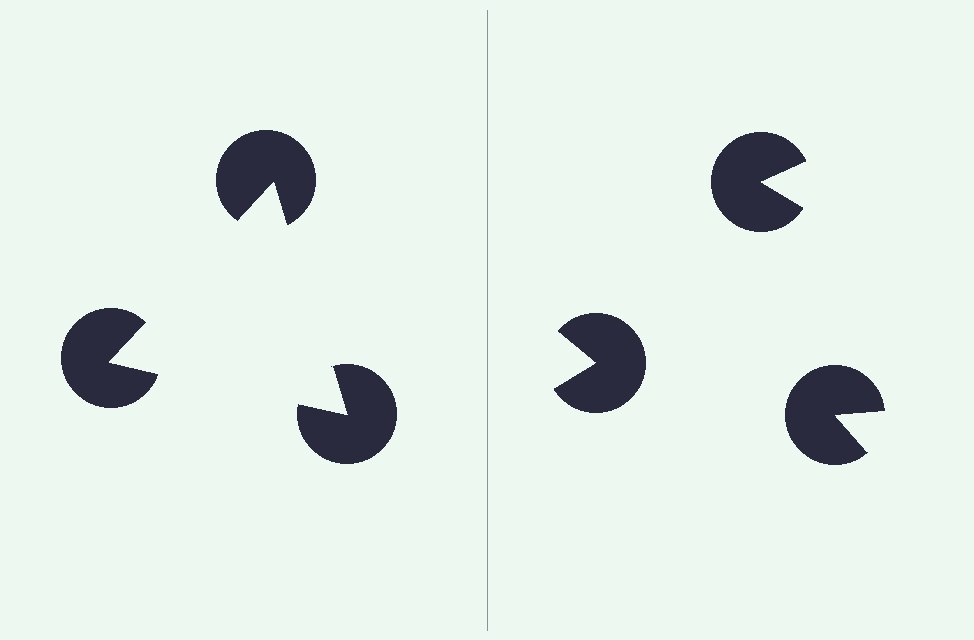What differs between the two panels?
The pac-man discs are positioned identically on both sides; only the wedge orientations differ. On the left they align to a triangle; on the right they are misaligned.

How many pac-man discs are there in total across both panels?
6 — 3 on each side.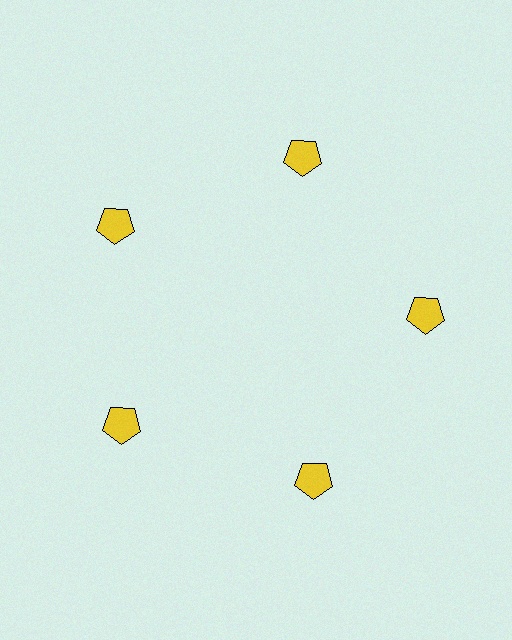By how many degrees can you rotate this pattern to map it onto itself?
The pattern maps onto itself every 72 degrees of rotation.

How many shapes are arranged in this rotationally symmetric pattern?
There are 5 shapes, arranged in 5 groups of 1.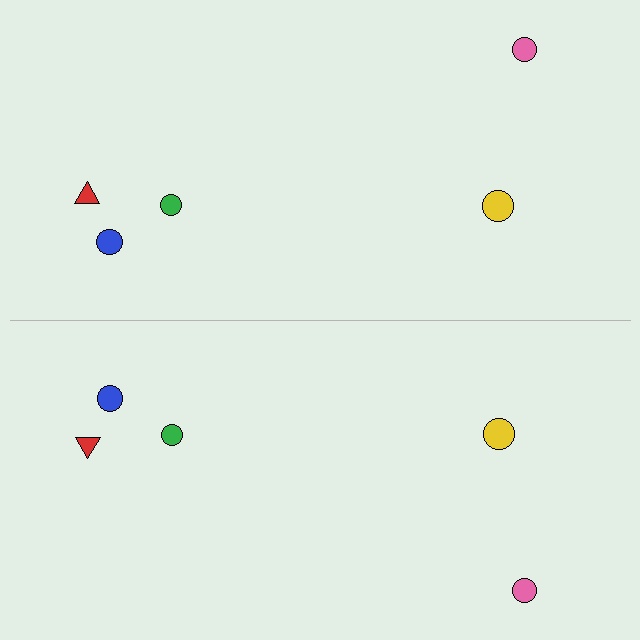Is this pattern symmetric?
Yes, this pattern has bilateral (reflection) symmetry.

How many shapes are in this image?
There are 10 shapes in this image.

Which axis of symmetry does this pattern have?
The pattern has a horizontal axis of symmetry running through the center of the image.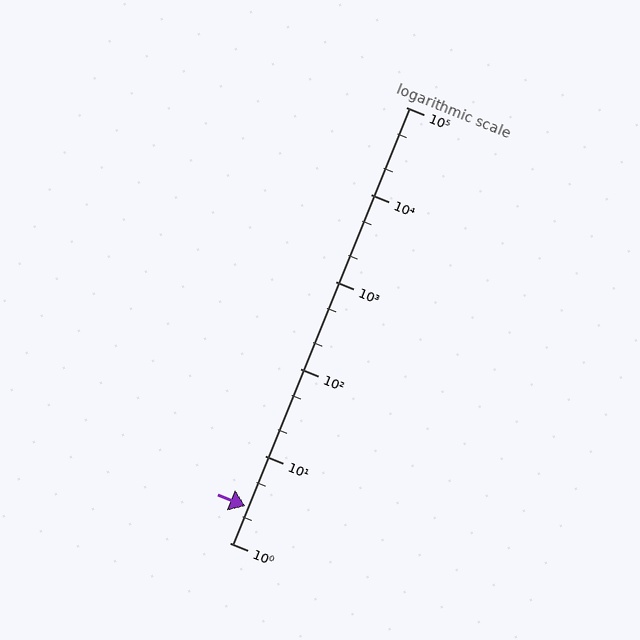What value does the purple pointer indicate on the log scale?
The pointer indicates approximately 2.6.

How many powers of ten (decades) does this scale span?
The scale spans 5 decades, from 1 to 100000.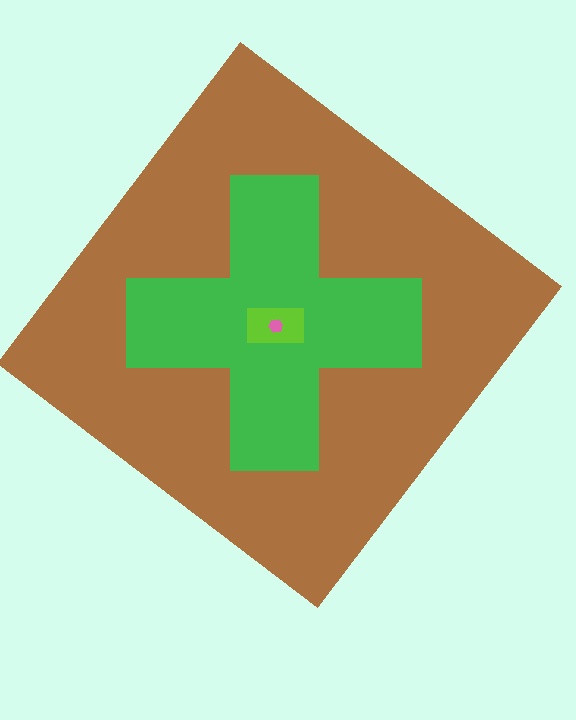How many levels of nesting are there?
4.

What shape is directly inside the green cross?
The lime rectangle.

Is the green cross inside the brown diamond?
Yes.